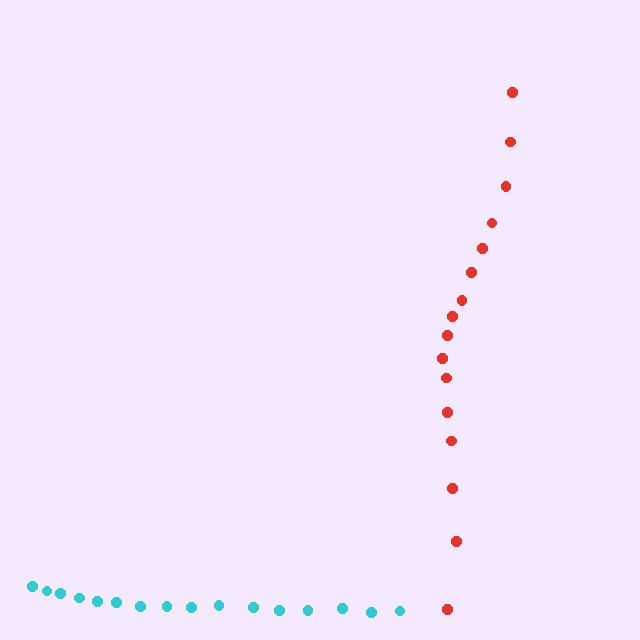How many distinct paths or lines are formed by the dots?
There are 2 distinct paths.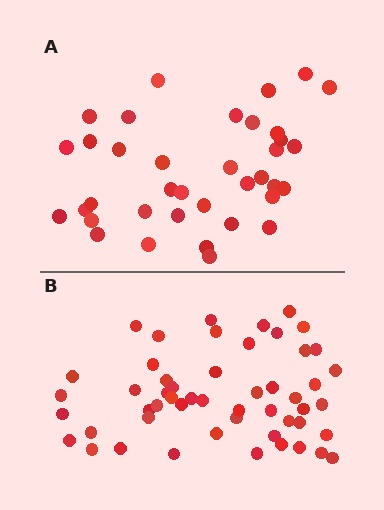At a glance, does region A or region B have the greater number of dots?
Region B (the bottom region) has more dots.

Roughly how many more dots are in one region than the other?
Region B has approximately 15 more dots than region A.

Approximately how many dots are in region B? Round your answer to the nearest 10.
About 50 dots. (The exact count is 52, which rounds to 50.)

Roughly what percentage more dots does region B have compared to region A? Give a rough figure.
About 40% more.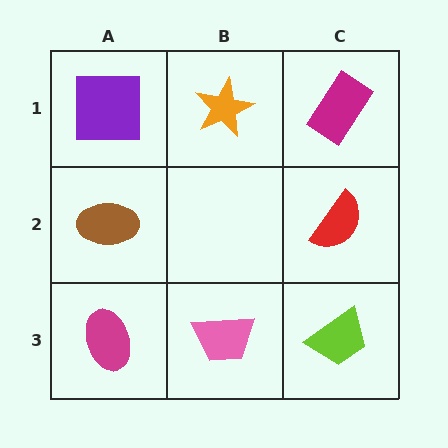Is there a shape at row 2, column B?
No, that cell is empty.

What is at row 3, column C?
A lime trapezoid.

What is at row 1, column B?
An orange star.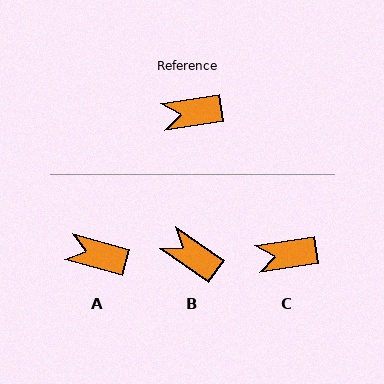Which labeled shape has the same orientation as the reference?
C.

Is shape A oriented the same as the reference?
No, it is off by about 25 degrees.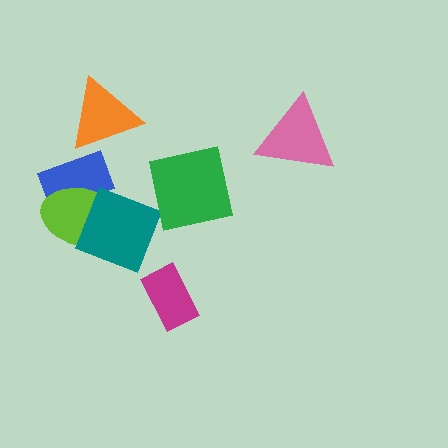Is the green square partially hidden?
No, no other shape covers it.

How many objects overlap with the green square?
0 objects overlap with the green square.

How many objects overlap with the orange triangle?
0 objects overlap with the orange triangle.